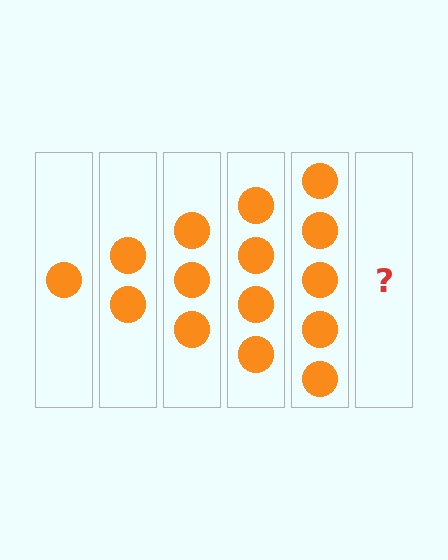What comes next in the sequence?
The next element should be 6 circles.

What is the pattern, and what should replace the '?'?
The pattern is that each step adds one more circle. The '?' should be 6 circles.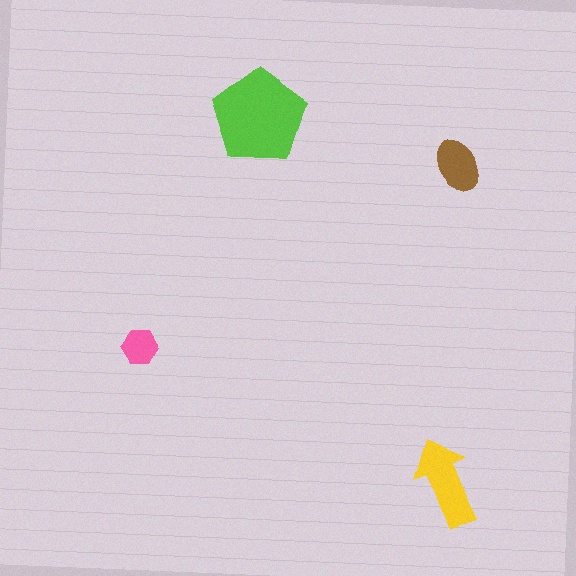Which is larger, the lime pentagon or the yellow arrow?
The lime pentagon.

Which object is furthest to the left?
The pink hexagon is leftmost.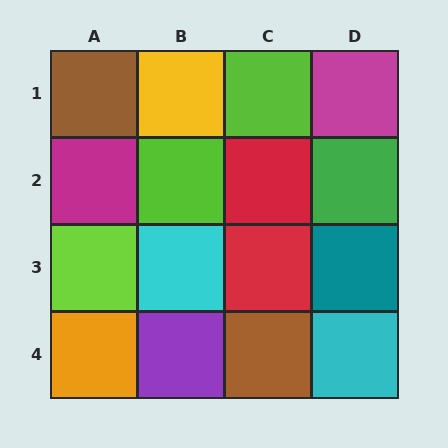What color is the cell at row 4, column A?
Orange.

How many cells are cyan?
2 cells are cyan.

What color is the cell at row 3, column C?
Red.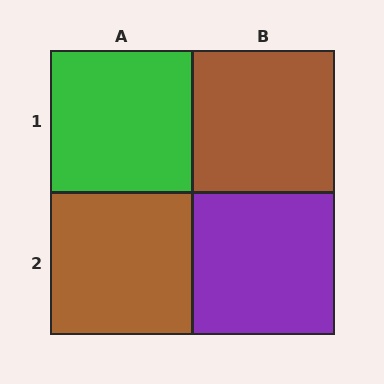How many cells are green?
1 cell is green.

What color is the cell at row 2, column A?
Brown.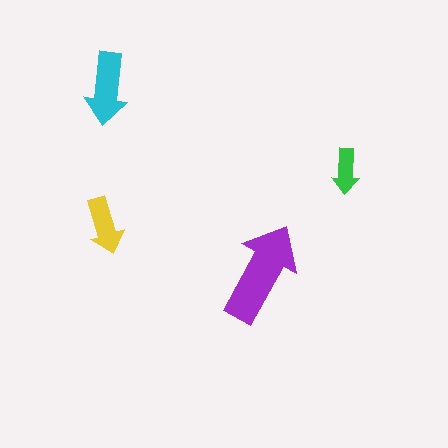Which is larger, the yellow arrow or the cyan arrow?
The cyan one.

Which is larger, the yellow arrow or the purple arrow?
The purple one.